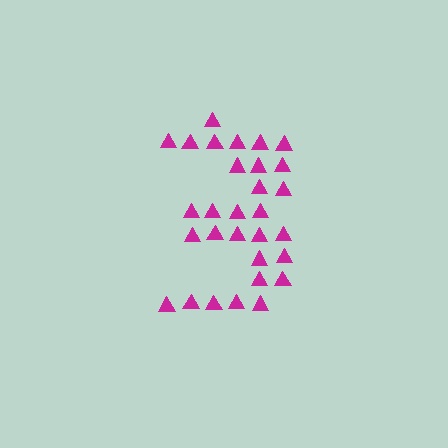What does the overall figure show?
The overall figure shows the digit 3.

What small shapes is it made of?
It is made of small triangles.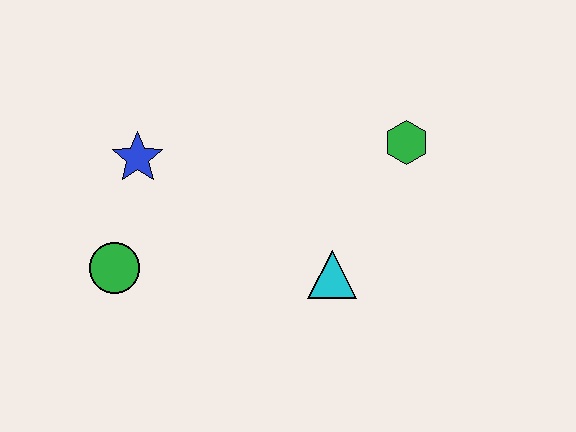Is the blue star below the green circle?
No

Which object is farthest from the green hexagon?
The green circle is farthest from the green hexagon.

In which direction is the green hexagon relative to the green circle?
The green hexagon is to the right of the green circle.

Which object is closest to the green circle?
The blue star is closest to the green circle.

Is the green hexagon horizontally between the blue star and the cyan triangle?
No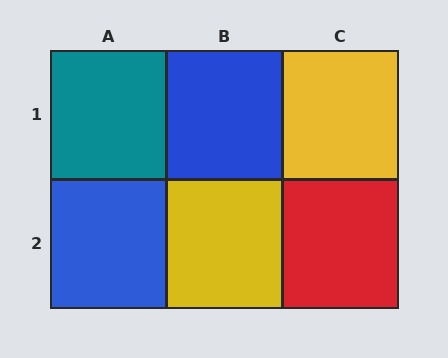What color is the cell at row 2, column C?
Red.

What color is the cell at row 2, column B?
Yellow.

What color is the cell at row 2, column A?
Blue.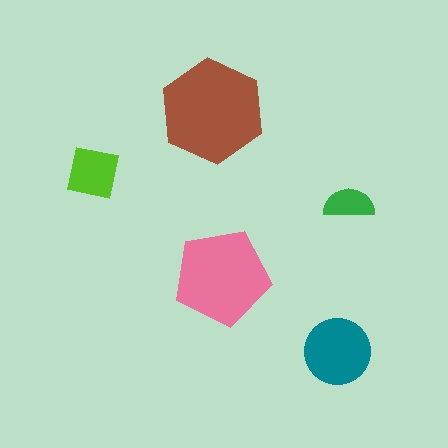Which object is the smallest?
The green semicircle.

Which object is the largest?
The brown hexagon.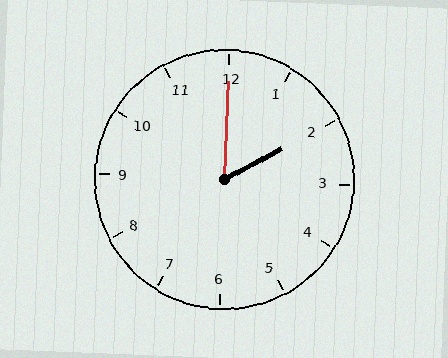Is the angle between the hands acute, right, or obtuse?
It is acute.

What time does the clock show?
2:00.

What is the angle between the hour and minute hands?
Approximately 60 degrees.